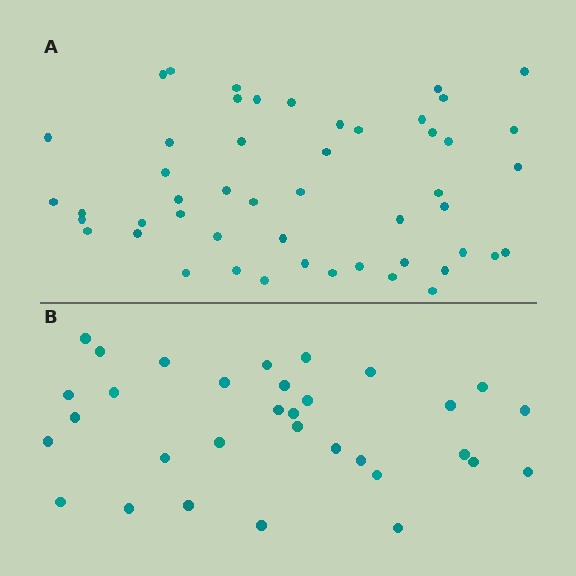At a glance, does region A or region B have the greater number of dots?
Region A (the top region) has more dots.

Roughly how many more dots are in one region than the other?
Region A has approximately 20 more dots than region B.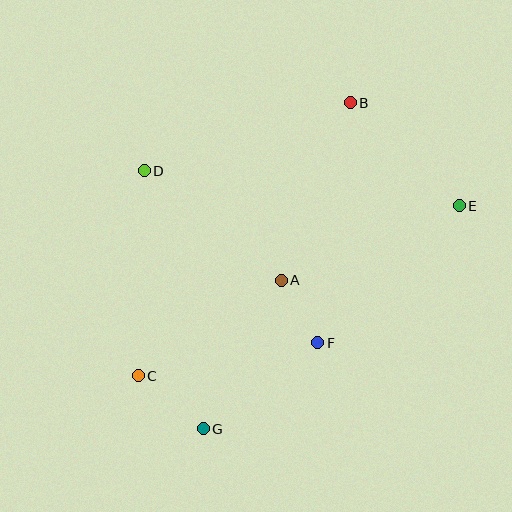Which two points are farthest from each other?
Points C and E are farthest from each other.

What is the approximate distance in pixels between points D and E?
The distance between D and E is approximately 317 pixels.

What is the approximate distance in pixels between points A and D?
The distance between A and D is approximately 176 pixels.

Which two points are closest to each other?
Points A and F are closest to each other.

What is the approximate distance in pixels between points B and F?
The distance between B and F is approximately 242 pixels.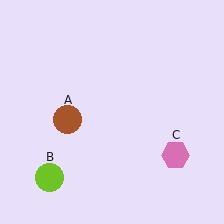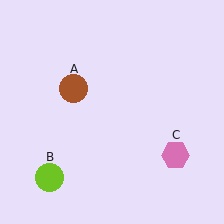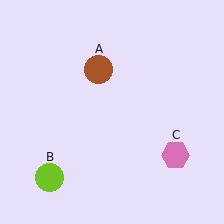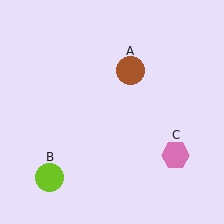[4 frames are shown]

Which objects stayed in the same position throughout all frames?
Lime circle (object B) and pink hexagon (object C) remained stationary.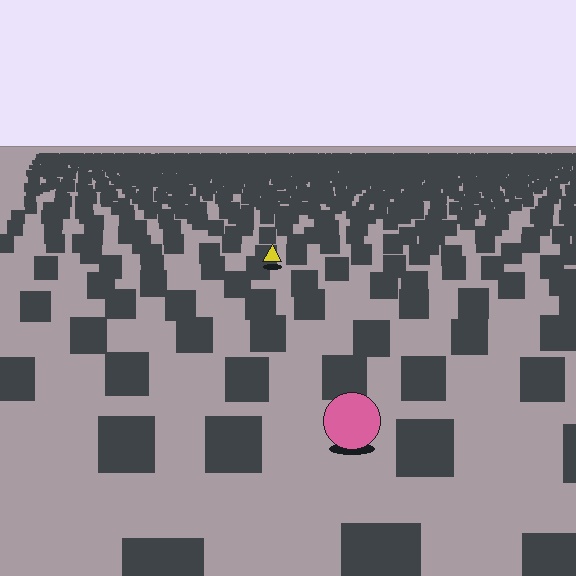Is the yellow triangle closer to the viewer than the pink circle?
No. The pink circle is closer — you can tell from the texture gradient: the ground texture is coarser near it.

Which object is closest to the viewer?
The pink circle is closest. The texture marks near it are larger and more spread out.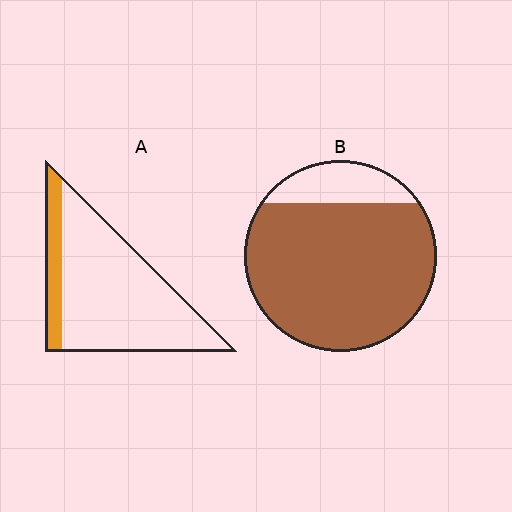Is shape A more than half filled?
No.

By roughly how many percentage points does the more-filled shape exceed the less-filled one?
By roughly 65 percentage points (B over A).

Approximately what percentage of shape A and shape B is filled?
A is approximately 15% and B is approximately 85%.